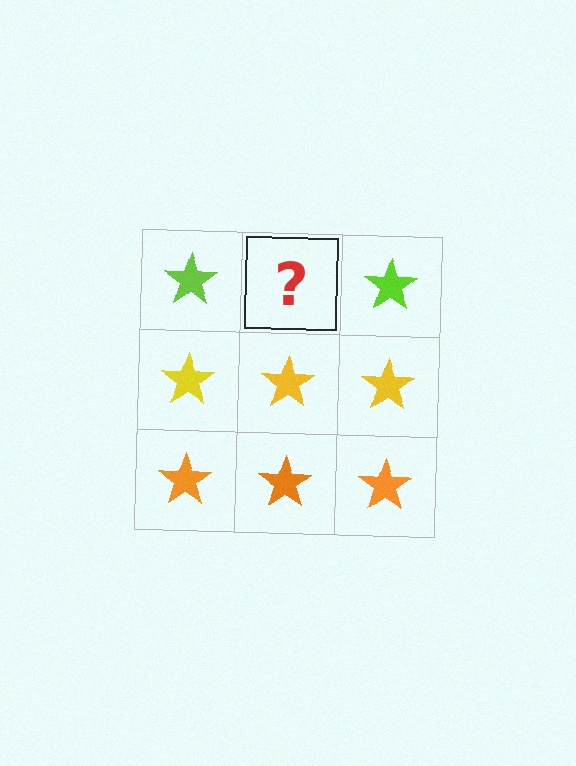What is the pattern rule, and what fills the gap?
The rule is that each row has a consistent color. The gap should be filled with a lime star.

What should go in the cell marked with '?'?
The missing cell should contain a lime star.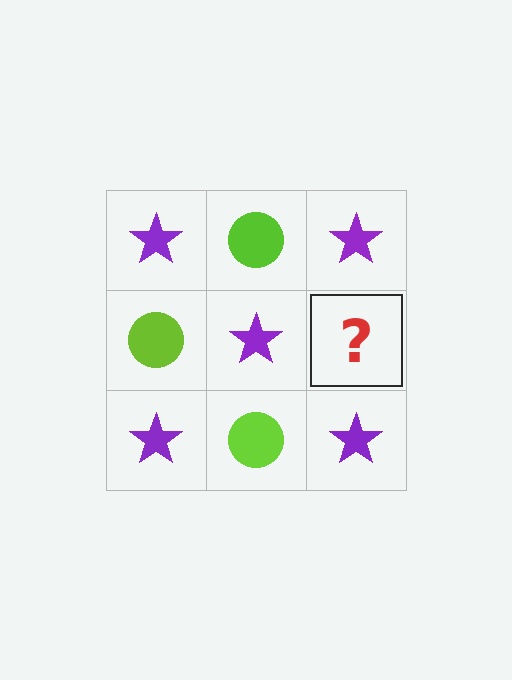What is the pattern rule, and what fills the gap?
The rule is that it alternates purple star and lime circle in a checkerboard pattern. The gap should be filled with a lime circle.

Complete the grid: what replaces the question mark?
The question mark should be replaced with a lime circle.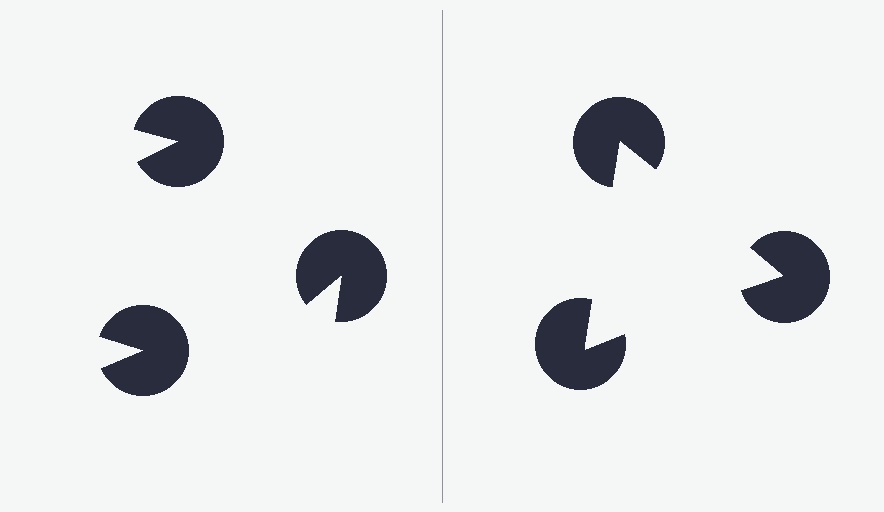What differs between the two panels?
The pac-man discs are positioned identically on both sides; only the wedge orientations differ. On the right they align to a triangle; on the left they are misaligned.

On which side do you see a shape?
An illusory triangle appears on the right side. On the left side the wedge cuts are rotated, so no coherent shape forms.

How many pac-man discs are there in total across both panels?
6 — 3 on each side.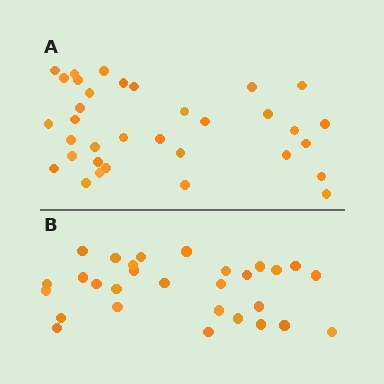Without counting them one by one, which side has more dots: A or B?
Region A (the top region) has more dots.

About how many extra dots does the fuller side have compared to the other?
Region A has about 5 more dots than region B.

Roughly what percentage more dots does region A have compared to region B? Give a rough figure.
About 15% more.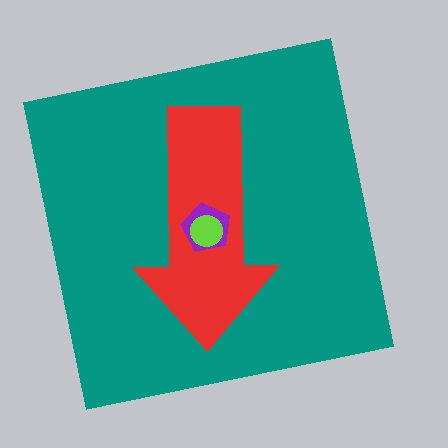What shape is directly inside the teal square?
The red arrow.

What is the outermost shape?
The teal square.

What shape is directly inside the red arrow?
The purple pentagon.